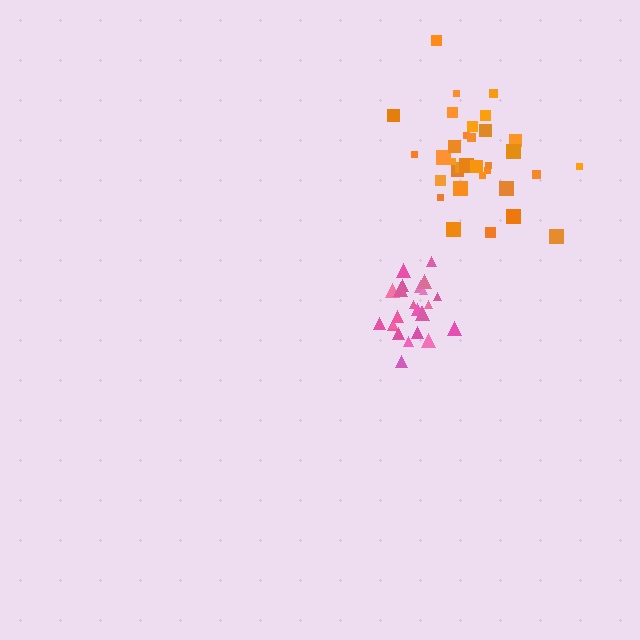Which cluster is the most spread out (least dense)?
Orange.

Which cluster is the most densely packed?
Pink.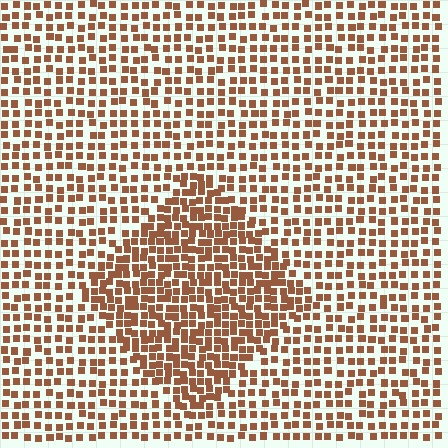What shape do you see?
I see a diamond.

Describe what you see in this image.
The image contains small brown elements arranged at two different densities. A diamond-shaped region is visible where the elements are more densely packed than the surrounding area.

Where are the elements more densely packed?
The elements are more densely packed inside the diamond boundary.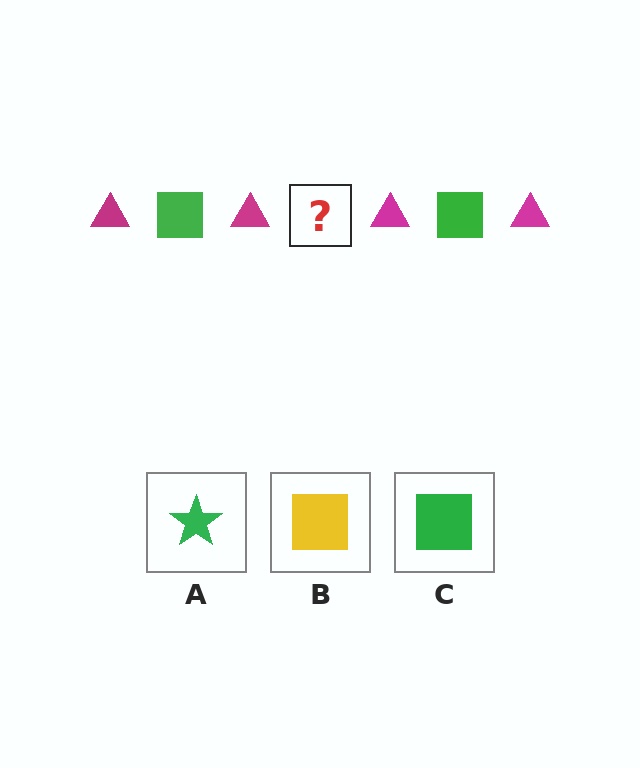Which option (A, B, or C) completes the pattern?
C.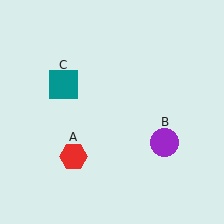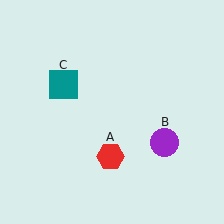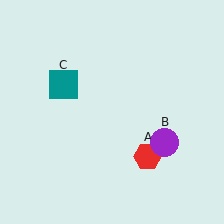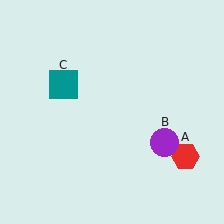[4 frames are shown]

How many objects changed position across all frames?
1 object changed position: red hexagon (object A).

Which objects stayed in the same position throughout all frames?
Purple circle (object B) and teal square (object C) remained stationary.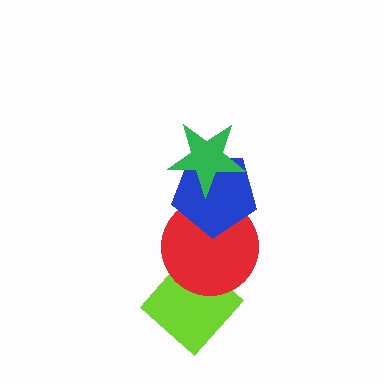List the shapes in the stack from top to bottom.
From top to bottom: the green star, the blue pentagon, the red circle, the lime diamond.